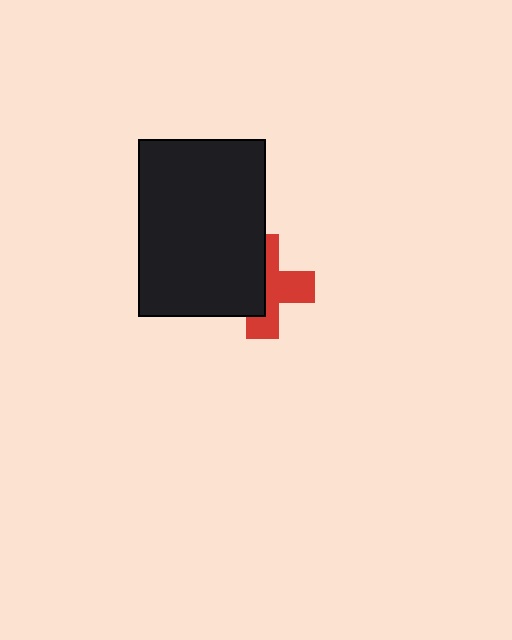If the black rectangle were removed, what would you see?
You would see the complete red cross.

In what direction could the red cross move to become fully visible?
The red cross could move right. That would shift it out from behind the black rectangle entirely.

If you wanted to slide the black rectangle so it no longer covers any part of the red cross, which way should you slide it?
Slide it left — that is the most direct way to separate the two shapes.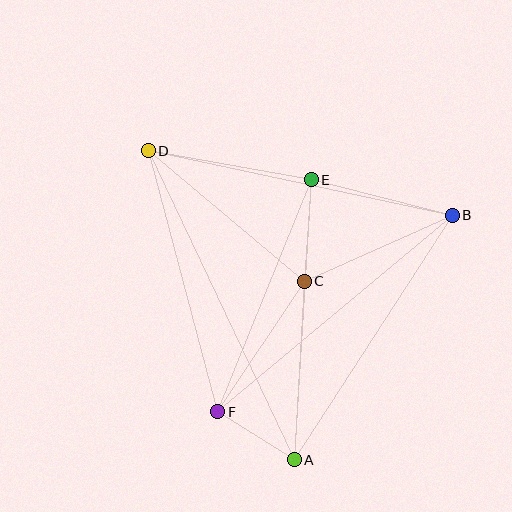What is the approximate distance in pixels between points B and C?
The distance between B and C is approximately 162 pixels.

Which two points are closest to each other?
Points A and F are closest to each other.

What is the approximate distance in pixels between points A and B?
The distance between A and B is approximately 291 pixels.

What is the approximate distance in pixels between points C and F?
The distance between C and F is approximately 156 pixels.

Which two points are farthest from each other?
Points A and D are farthest from each other.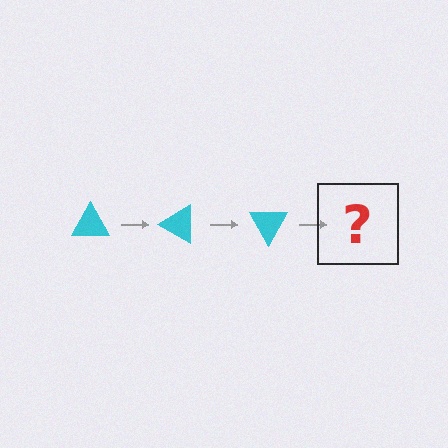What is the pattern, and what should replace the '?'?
The pattern is that the triangle rotates 30 degrees each step. The '?' should be a cyan triangle rotated 90 degrees.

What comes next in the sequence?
The next element should be a cyan triangle rotated 90 degrees.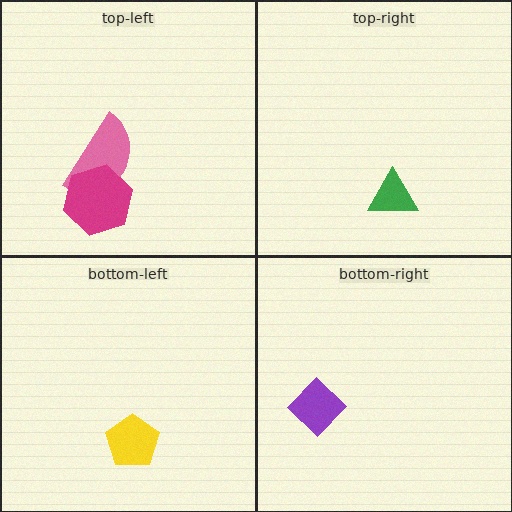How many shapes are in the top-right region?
1.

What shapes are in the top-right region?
The green triangle.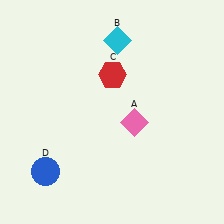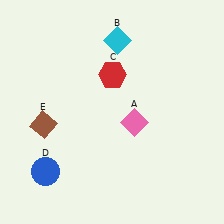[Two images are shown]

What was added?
A brown diamond (E) was added in Image 2.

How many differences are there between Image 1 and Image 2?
There is 1 difference between the two images.